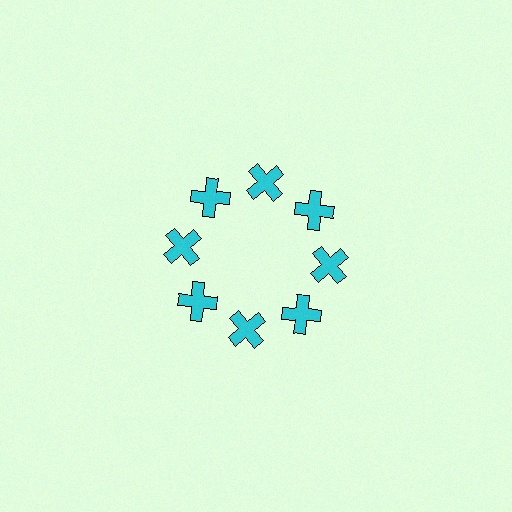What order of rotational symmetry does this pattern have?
This pattern has 8-fold rotational symmetry.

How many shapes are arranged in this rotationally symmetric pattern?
There are 8 shapes, arranged in 8 groups of 1.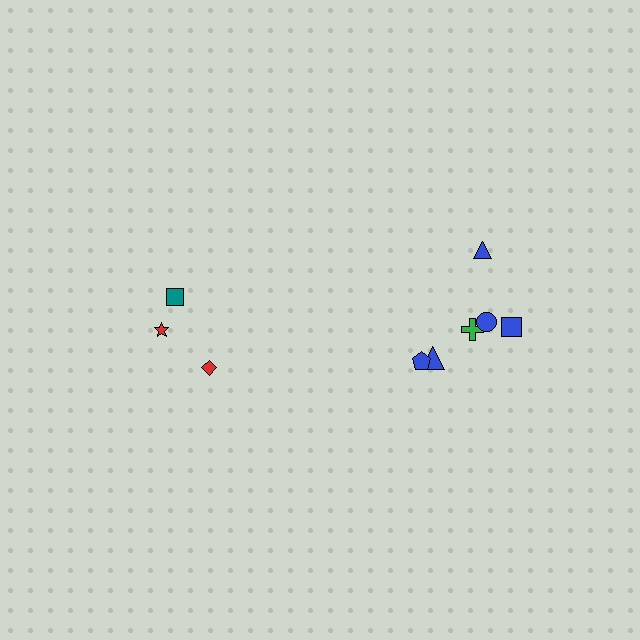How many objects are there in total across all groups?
There are 9 objects.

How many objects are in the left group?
There are 3 objects.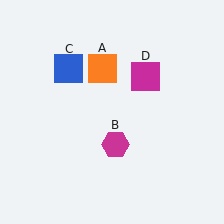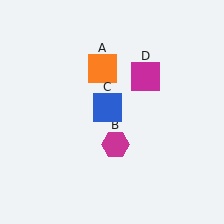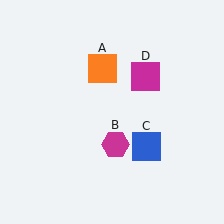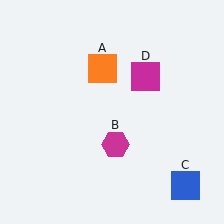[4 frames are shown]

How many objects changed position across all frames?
1 object changed position: blue square (object C).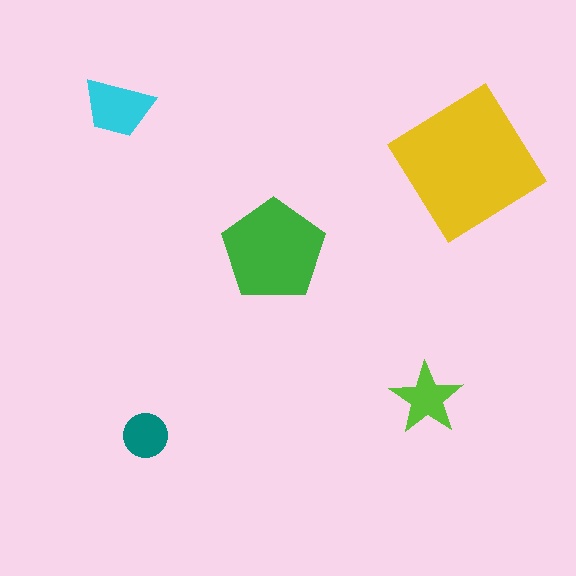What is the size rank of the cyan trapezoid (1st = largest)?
3rd.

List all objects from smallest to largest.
The teal circle, the lime star, the cyan trapezoid, the green pentagon, the yellow diamond.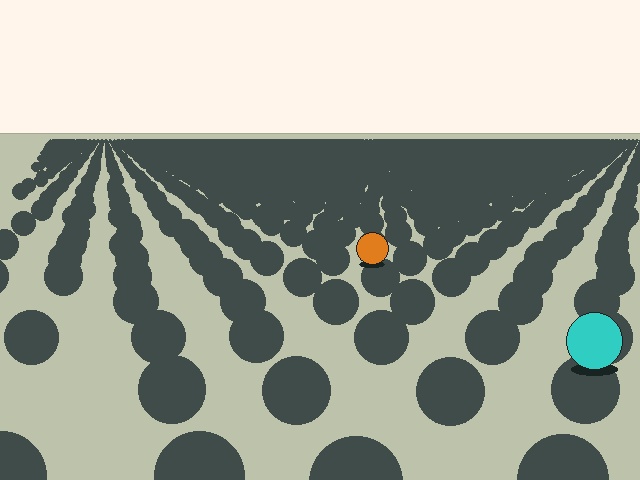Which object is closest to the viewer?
The cyan circle is closest. The texture marks near it are larger and more spread out.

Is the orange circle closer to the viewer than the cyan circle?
No. The cyan circle is closer — you can tell from the texture gradient: the ground texture is coarser near it.